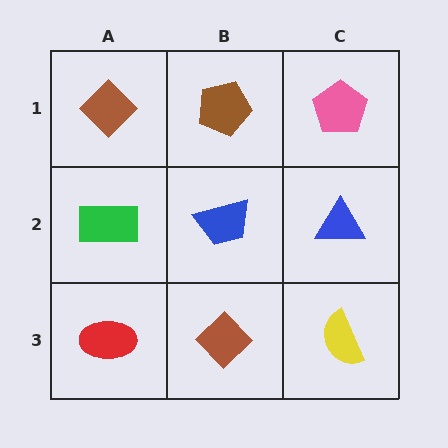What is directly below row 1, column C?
A blue triangle.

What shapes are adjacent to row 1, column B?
A blue trapezoid (row 2, column B), a brown diamond (row 1, column A), a pink pentagon (row 1, column C).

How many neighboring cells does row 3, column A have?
2.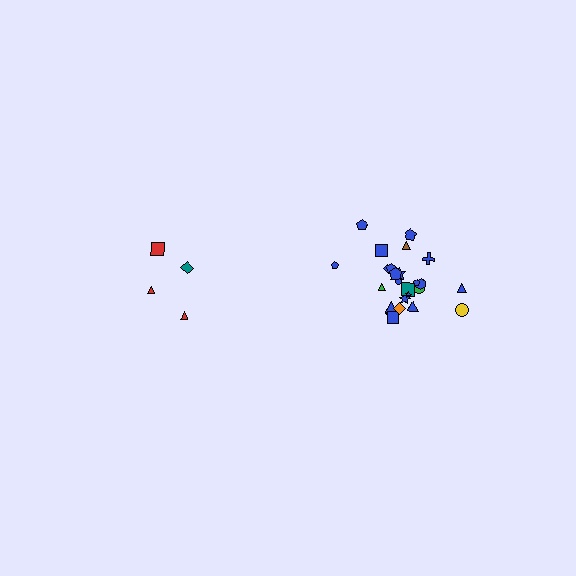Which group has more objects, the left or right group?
The right group.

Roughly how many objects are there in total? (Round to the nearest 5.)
Roughly 30 objects in total.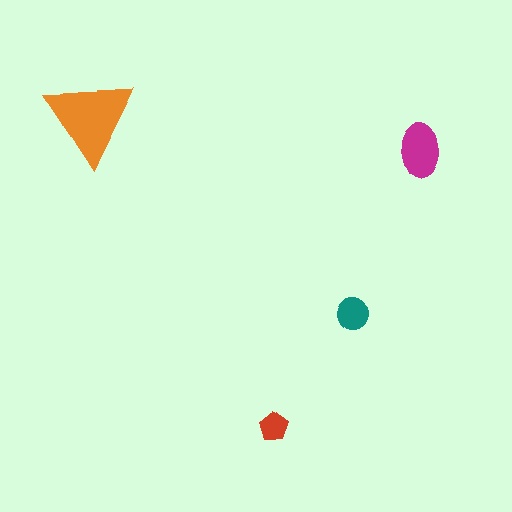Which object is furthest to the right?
The magenta ellipse is rightmost.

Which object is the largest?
The orange triangle.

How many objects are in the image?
There are 4 objects in the image.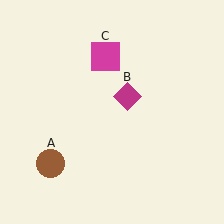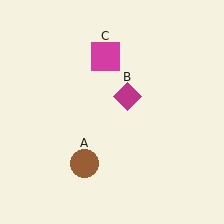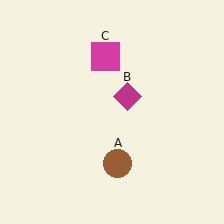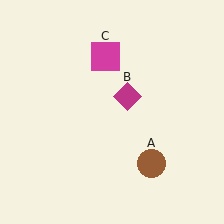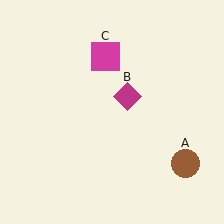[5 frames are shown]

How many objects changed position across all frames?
1 object changed position: brown circle (object A).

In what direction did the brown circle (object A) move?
The brown circle (object A) moved right.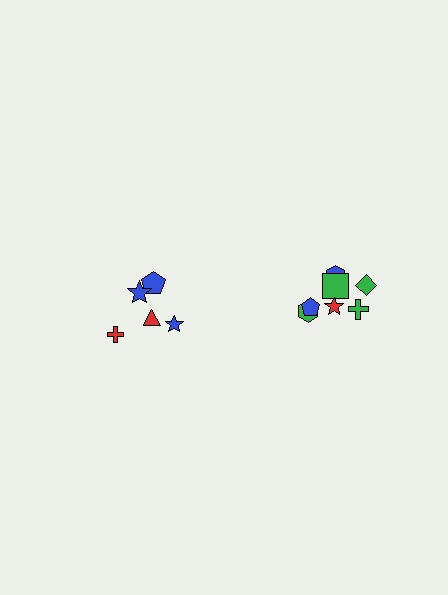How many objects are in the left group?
There are 5 objects.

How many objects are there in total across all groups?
There are 12 objects.